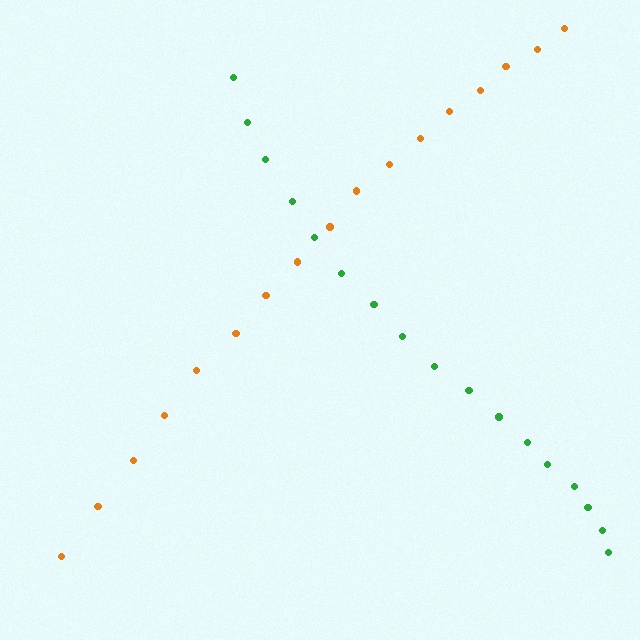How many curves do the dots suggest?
There are 2 distinct paths.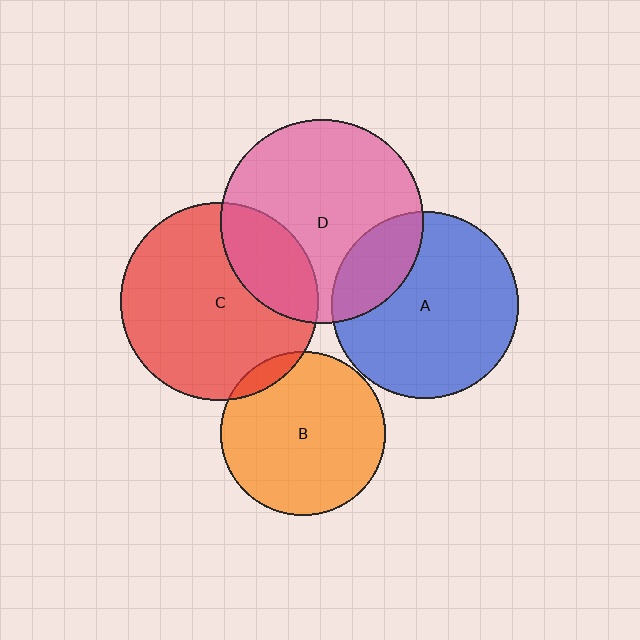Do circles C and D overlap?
Yes.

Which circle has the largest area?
Circle D (pink).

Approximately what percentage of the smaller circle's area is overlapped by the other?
Approximately 25%.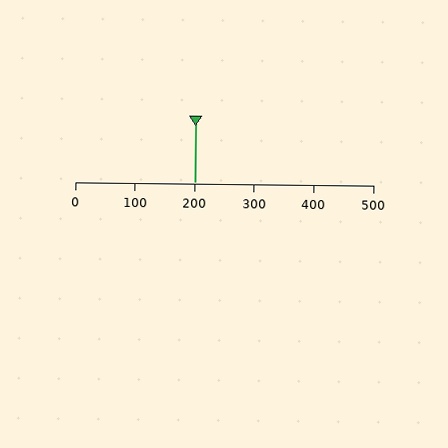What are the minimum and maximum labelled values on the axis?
The axis runs from 0 to 500.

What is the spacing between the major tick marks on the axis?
The major ticks are spaced 100 apart.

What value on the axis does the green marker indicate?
The marker indicates approximately 200.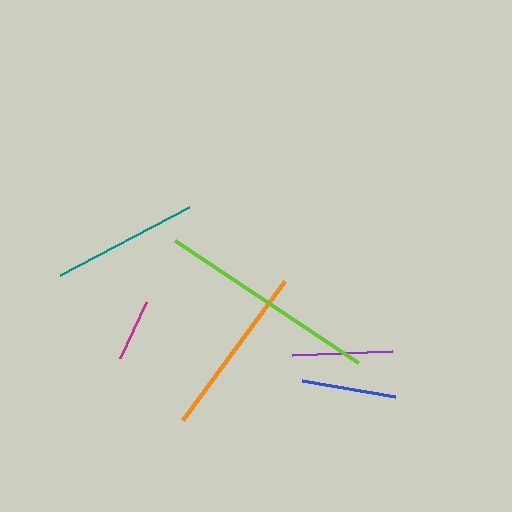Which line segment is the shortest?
The magenta line is the shortest at approximately 62 pixels.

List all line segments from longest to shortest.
From longest to shortest: lime, orange, teal, purple, blue, magenta.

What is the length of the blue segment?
The blue segment is approximately 94 pixels long.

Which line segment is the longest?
The lime line is the longest at approximately 220 pixels.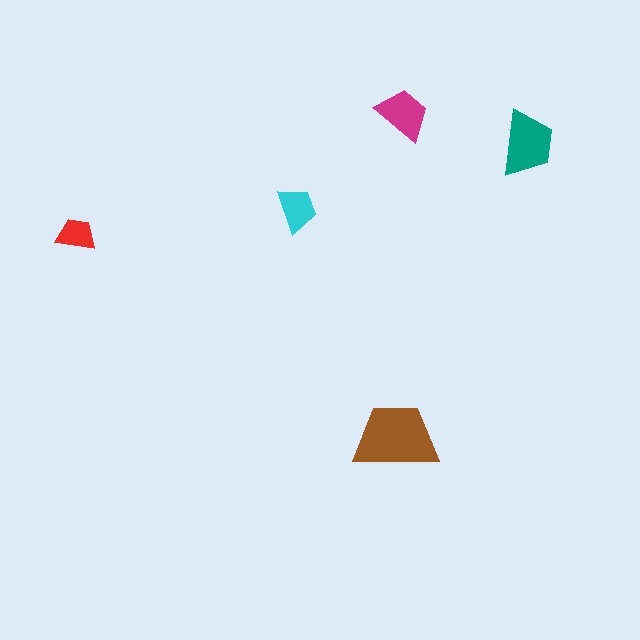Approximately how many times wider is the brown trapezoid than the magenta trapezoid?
About 1.5 times wider.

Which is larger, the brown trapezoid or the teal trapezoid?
The brown one.